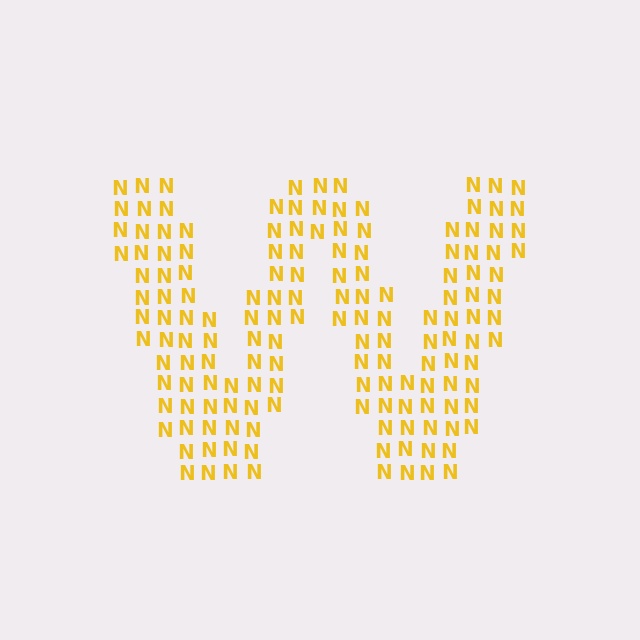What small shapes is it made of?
It is made of small letter N's.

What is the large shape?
The large shape is the letter W.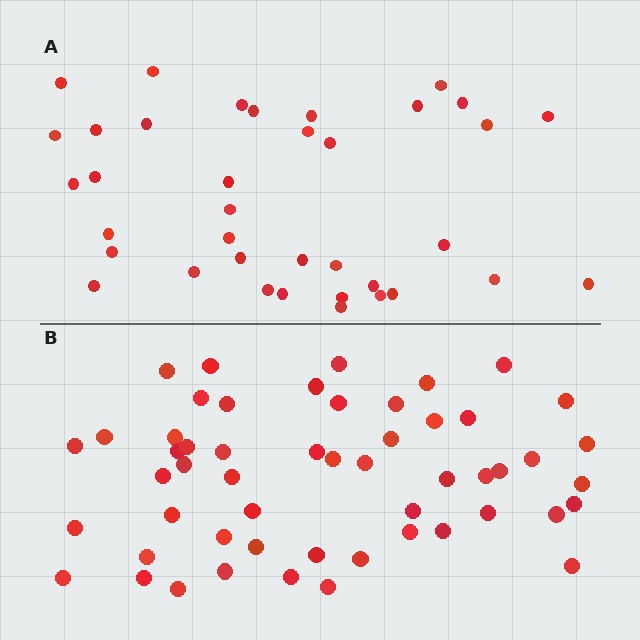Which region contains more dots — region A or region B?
Region B (the bottom region) has more dots.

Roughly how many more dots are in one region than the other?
Region B has approximately 15 more dots than region A.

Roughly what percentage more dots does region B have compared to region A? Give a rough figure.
About 45% more.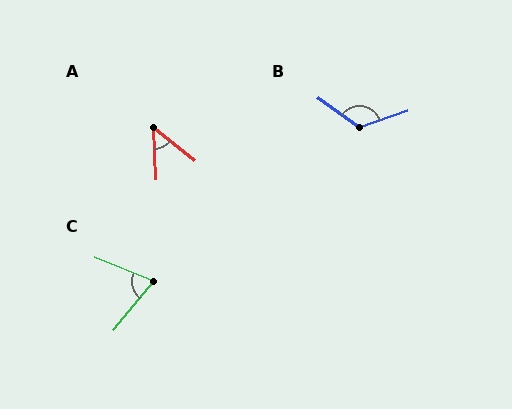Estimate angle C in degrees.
Approximately 73 degrees.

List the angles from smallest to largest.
A (48°), C (73°), B (126°).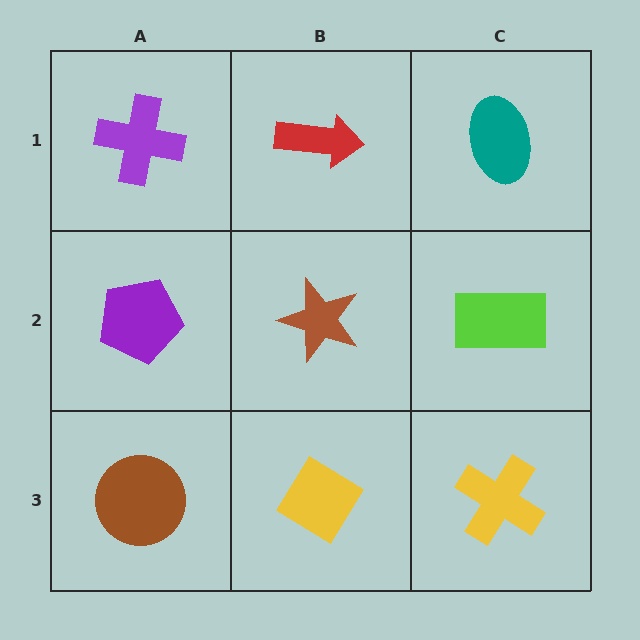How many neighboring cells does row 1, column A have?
2.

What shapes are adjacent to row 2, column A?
A purple cross (row 1, column A), a brown circle (row 3, column A), a brown star (row 2, column B).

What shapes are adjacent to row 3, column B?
A brown star (row 2, column B), a brown circle (row 3, column A), a yellow cross (row 3, column C).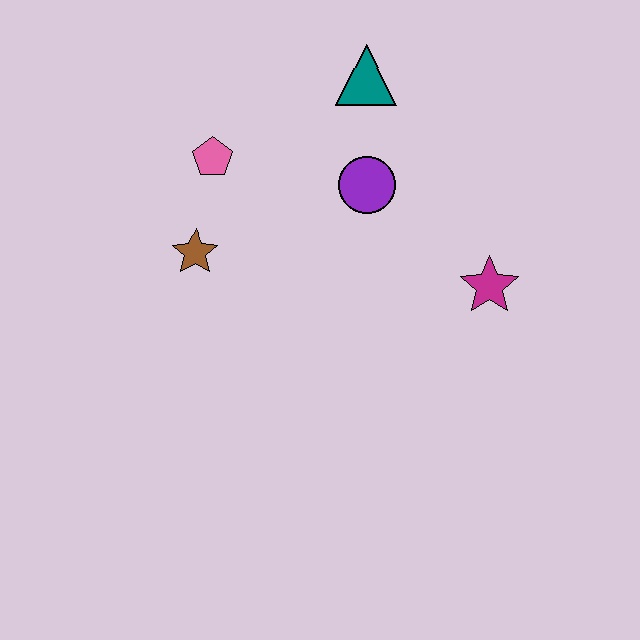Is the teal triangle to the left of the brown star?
No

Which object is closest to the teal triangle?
The purple circle is closest to the teal triangle.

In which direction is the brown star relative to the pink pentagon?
The brown star is below the pink pentagon.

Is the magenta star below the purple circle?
Yes